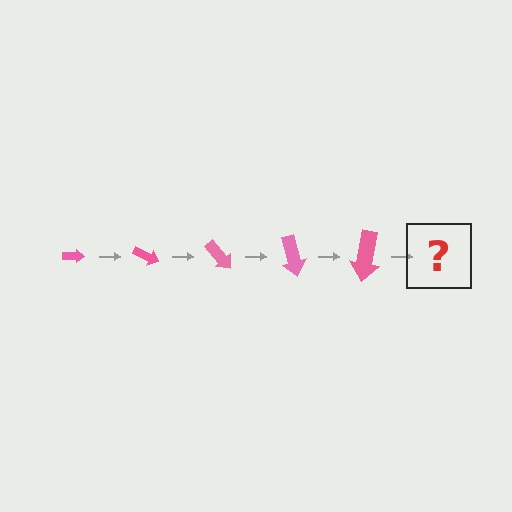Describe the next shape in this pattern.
It should be an arrow, larger than the previous one and rotated 125 degrees from the start.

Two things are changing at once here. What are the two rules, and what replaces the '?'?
The two rules are that the arrow grows larger each step and it rotates 25 degrees each step. The '?' should be an arrow, larger than the previous one and rotated 125 degrees from the start.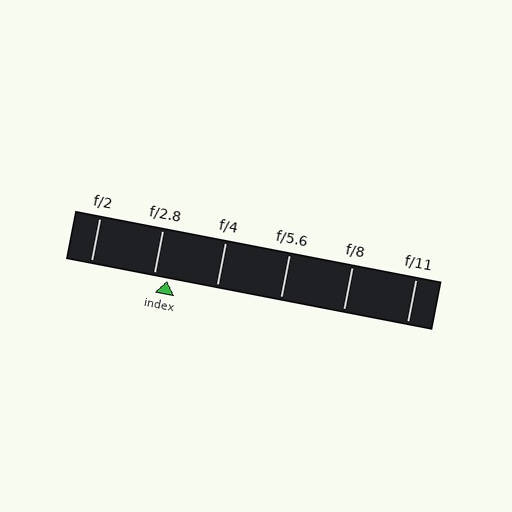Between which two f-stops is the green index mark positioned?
The index mark is between f/2.8 and f/4.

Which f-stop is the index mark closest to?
The index mark is closest to f/2.8.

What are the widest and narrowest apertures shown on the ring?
The widest aperture shown is f/2 and the narrowest is f/11.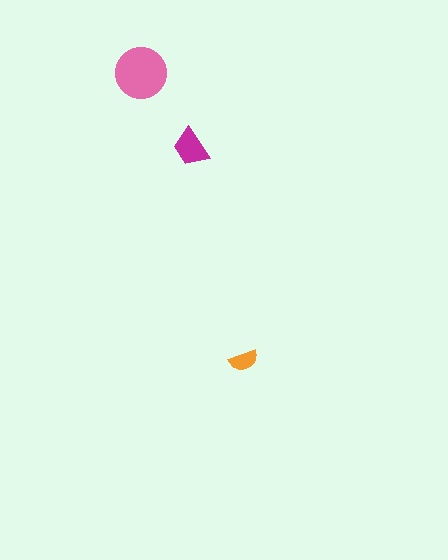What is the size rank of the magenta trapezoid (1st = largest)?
2nd.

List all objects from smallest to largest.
The orange semicircle, the magenta trapezoid, the pink circle.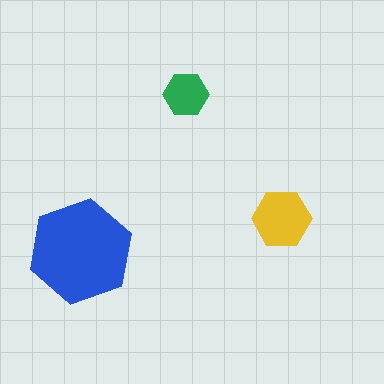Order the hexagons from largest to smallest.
the blue one, the yellow one, the green one.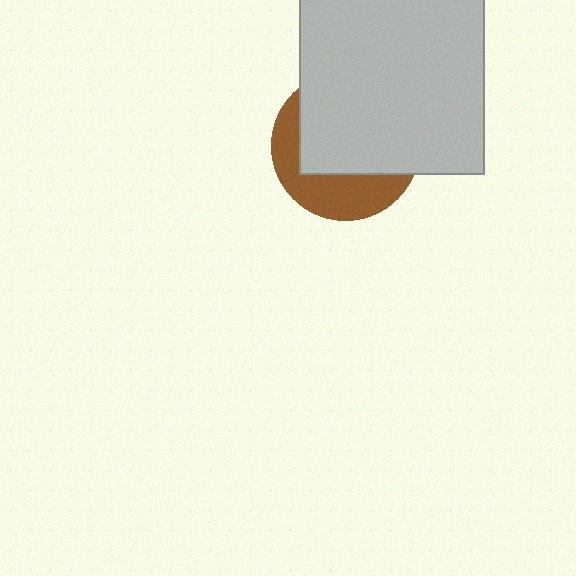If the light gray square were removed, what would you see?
You would see the complete brown circle.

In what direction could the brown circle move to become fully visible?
The brown circle could move down. That would shift it out from behind the light gray square entirely.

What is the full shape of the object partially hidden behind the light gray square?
The partially hidden object is a brown circle.